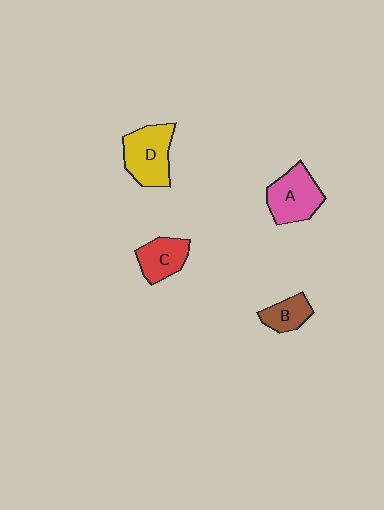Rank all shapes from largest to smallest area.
From largest to smallest: D (yellow), A (pink), C (red), B (brown).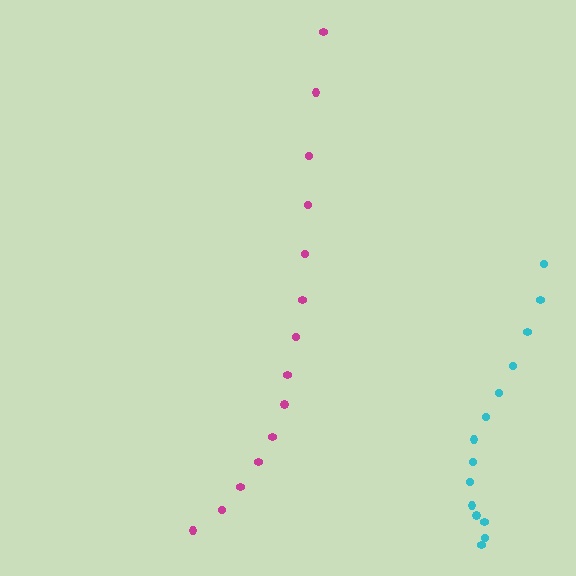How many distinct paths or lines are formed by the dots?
There are 2 distinct paths.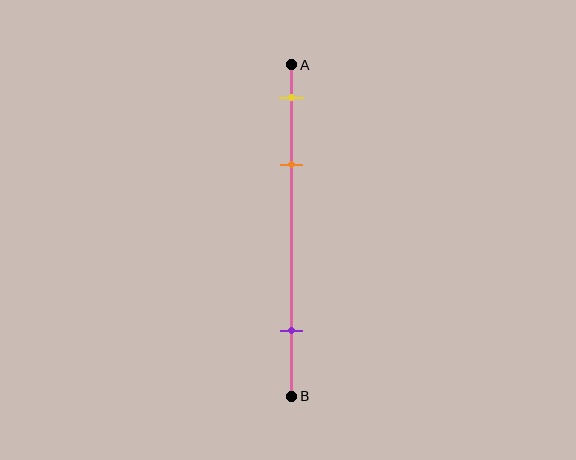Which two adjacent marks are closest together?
The yellow and orange marks are the closest adjacent pair.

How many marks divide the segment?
There are 3 marks dividing the segment.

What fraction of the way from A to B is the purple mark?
The purple mark is approximately 80% (0.8) of the way from A to B.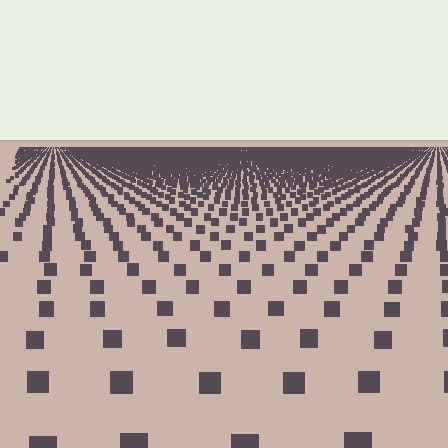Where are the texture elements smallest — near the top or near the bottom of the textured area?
Near the top.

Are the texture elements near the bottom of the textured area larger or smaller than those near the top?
Larger. Near the bottom, elements are closer to the viewer and appear at a bigger on-screen size.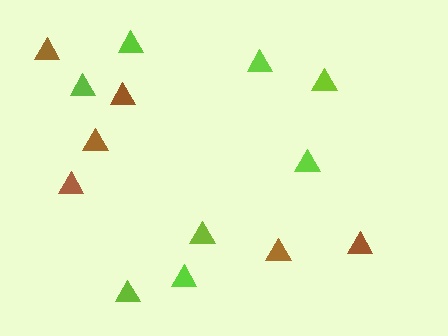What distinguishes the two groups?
There are 2 groups: one group of brown triangles (6) and one group of lime triangles (8).